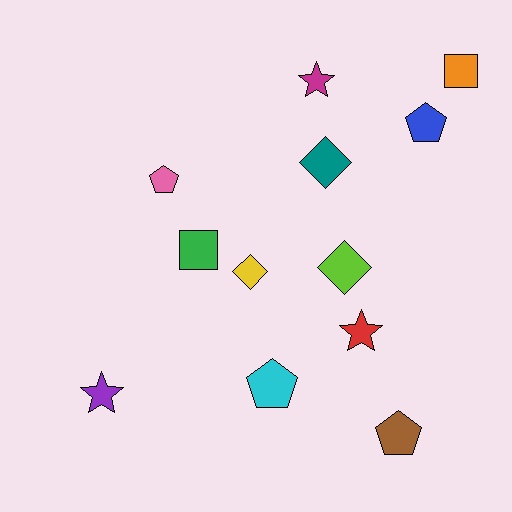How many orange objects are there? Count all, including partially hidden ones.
There is 1 orange object.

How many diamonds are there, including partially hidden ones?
There are 3 diamonds.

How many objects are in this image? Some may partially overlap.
There are 12 objects.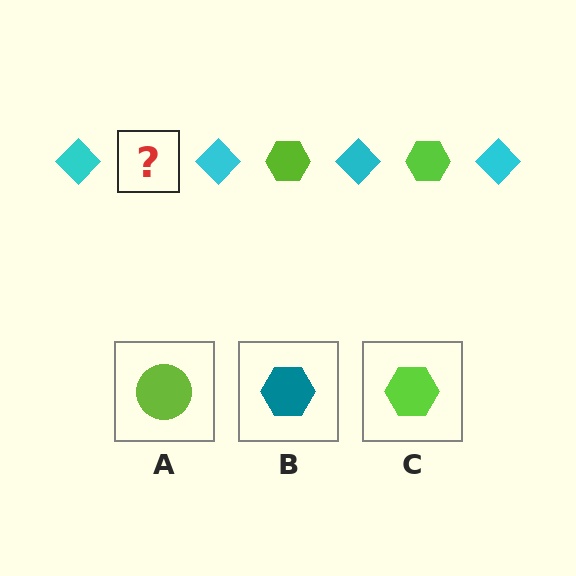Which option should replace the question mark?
Option C.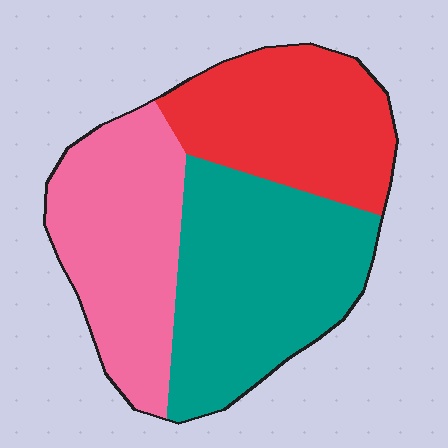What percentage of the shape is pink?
Pink takes up about one third (1/3) of the shape.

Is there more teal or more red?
Teal.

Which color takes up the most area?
Teal, at roughly 40%.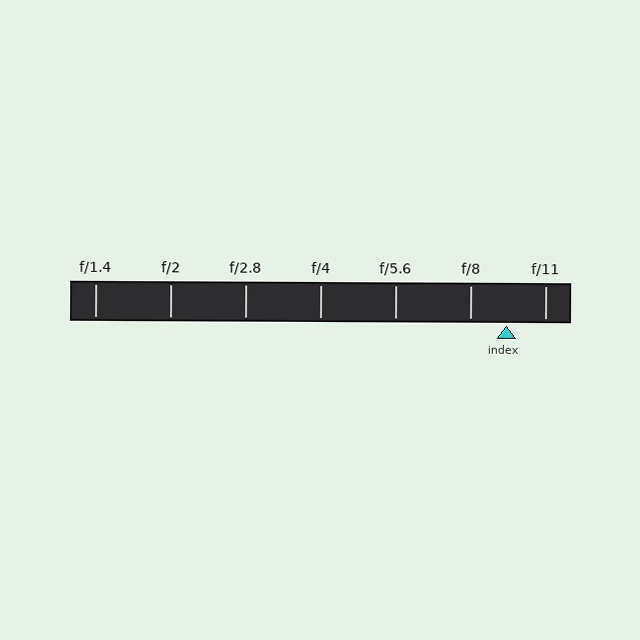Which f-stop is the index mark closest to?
The index mark is closest to f/8.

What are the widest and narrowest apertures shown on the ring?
The widest aperture shown is f/1.4 and the narrowest is f/11.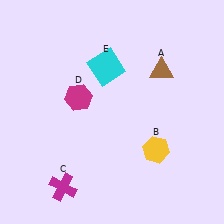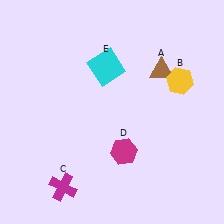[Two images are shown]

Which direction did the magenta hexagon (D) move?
The magenta hexagon (D) moved down.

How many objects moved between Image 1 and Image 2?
2 objects moved between the two images.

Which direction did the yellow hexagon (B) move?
The yellow hexagon (B) moved up.